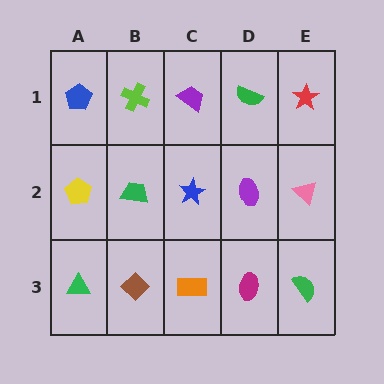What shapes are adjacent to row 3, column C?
A blue star (row 2, column C), a brown diamond (row 3, column B), a magenta ellipse (row 3, column D).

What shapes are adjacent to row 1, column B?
A green trapezoid (row 2, column B), a blue pentagon (row 1, column A), a purple trapezoid (row 1, column C).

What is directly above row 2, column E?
A red star.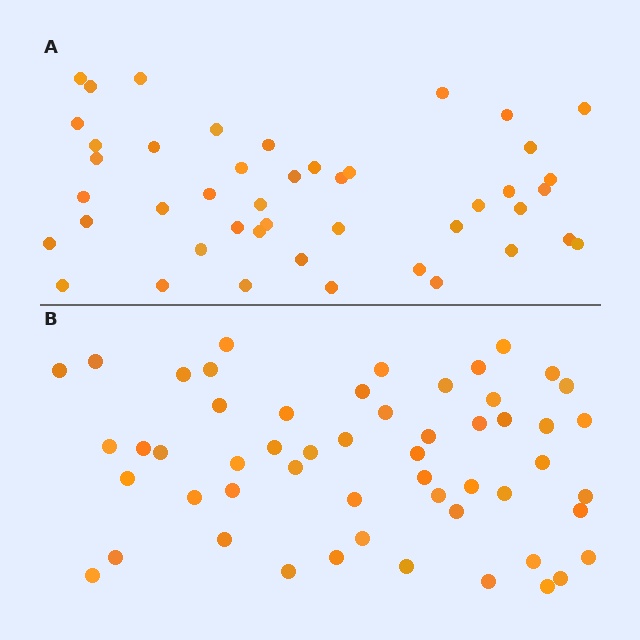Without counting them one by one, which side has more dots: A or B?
Region B (the bottom region) has more dots.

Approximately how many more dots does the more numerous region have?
Region B has roughly 8 or so more dots than region A.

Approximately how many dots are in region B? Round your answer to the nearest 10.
About 50 dots. (The exact count is 54, which rounds to 50.)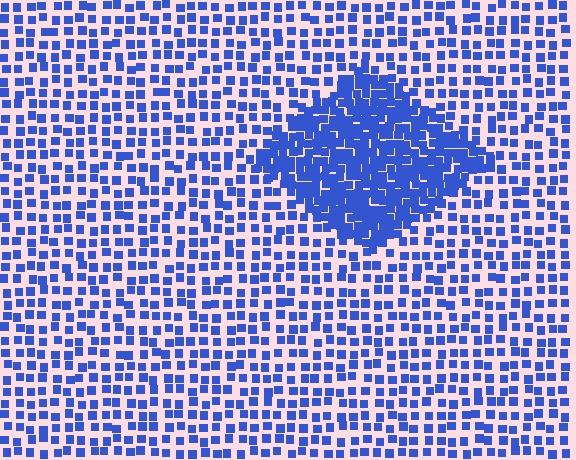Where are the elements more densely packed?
The elements are more densely packed inside the diamond boundary.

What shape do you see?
I see a diamond.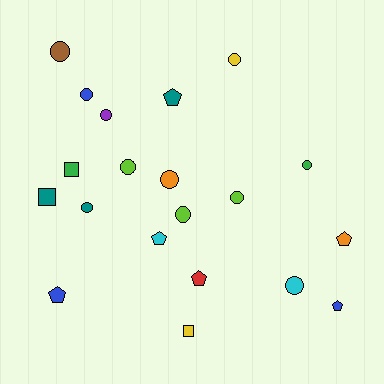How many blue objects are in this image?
There are 3 blue objects.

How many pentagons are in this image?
There are 6 pentagons.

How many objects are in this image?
There are 20 objects.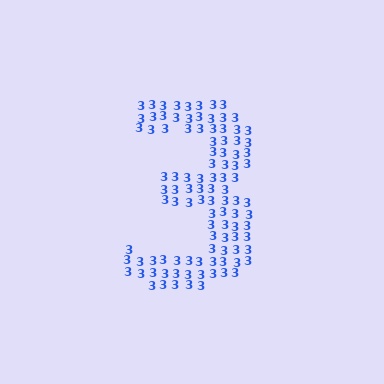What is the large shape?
The large shape is the digit 3.